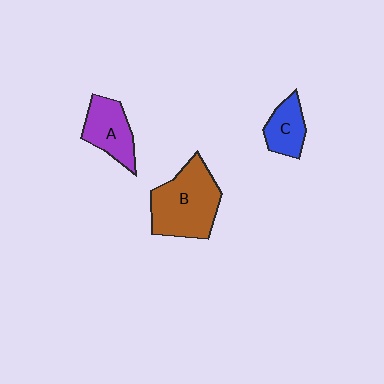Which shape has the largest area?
Shape B (brown).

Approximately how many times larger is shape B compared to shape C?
Approximately 2.2 times.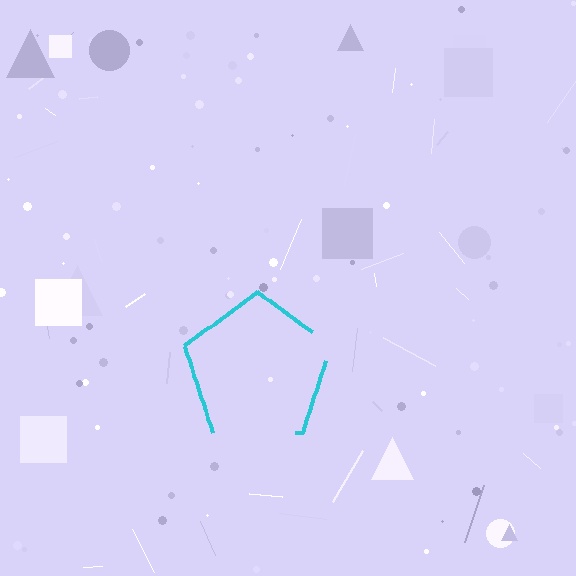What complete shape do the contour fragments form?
The contour fragments form a pentagon.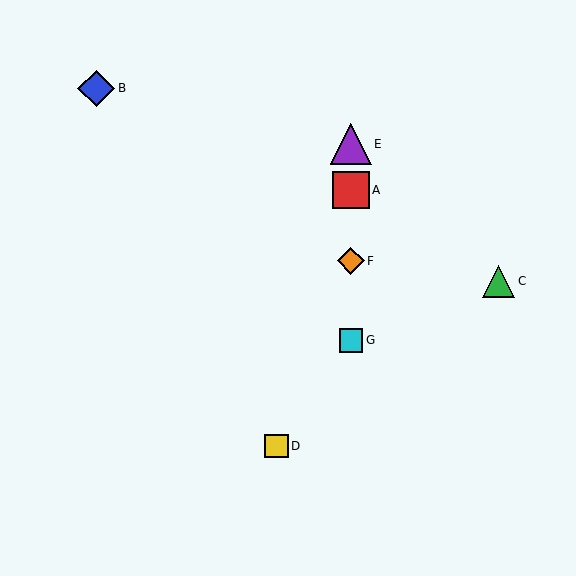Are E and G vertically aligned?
Yes, both are at x≈351.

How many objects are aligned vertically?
4 objects (A, E, F, G) are aligned vertically.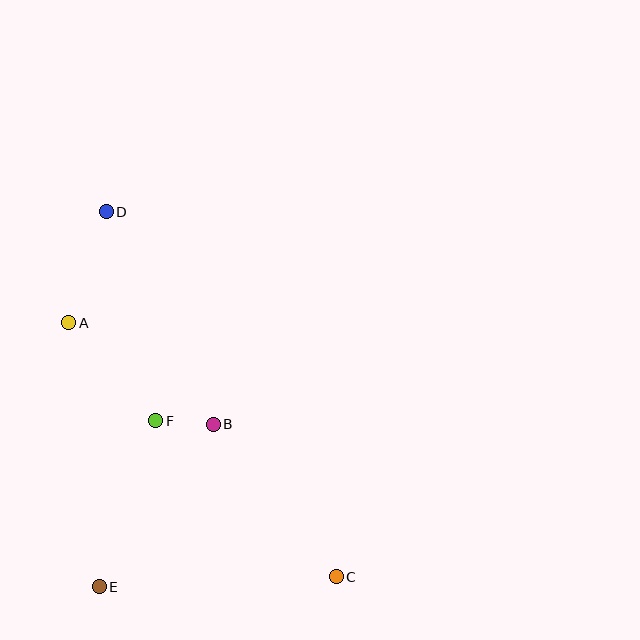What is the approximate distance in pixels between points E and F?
The distance between E and F is approximately 175 pixels.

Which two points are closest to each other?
Points B and F are closest to each other.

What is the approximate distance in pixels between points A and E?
The distance between A and E is approximately 266 pixels.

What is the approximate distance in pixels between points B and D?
The distance between B and D is approximately 237 pixels.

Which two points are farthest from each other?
Points C and D are farthest from each other.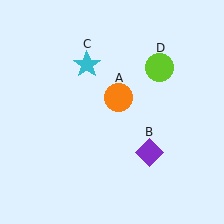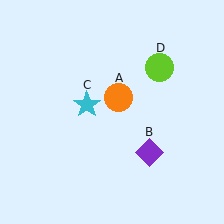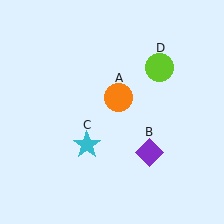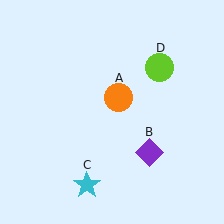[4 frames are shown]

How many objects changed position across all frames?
1 object changed position: cyan star (object C).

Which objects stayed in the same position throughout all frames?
Orange circle (object A) and purple diamond (object B) and lime circle (object D) remained stationary.